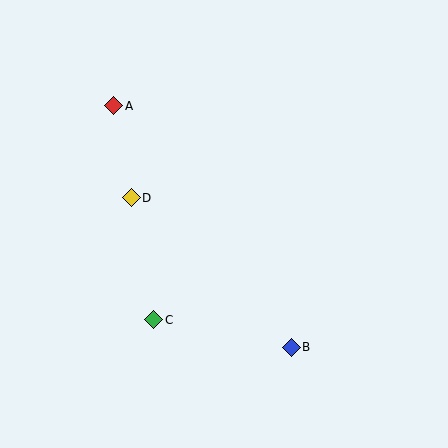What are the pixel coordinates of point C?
Point C is at (154, 320).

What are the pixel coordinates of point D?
Point D is at (131, 198).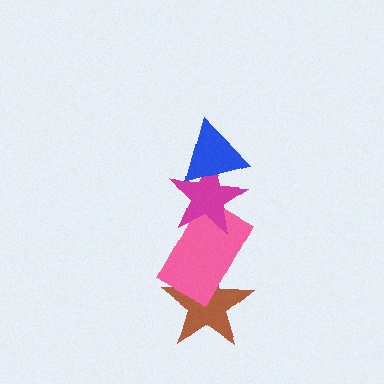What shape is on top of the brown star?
The pink rectangle is on top of the brown star.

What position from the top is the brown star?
The brown star is 4th from the top.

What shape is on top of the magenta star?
The blue triangle is on top of the magenta star.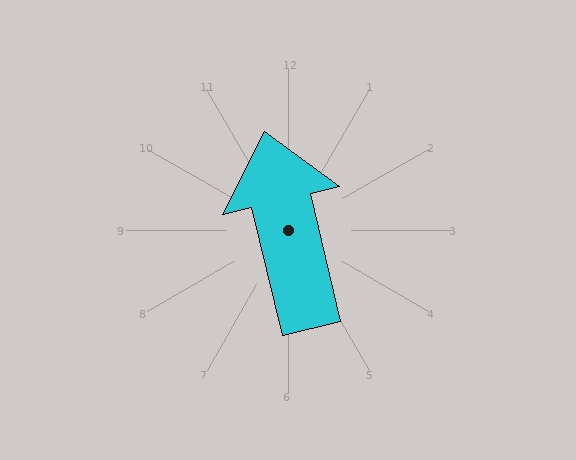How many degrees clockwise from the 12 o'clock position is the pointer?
Approximately 347 degrees.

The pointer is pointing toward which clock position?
Roughly 12 o'clock.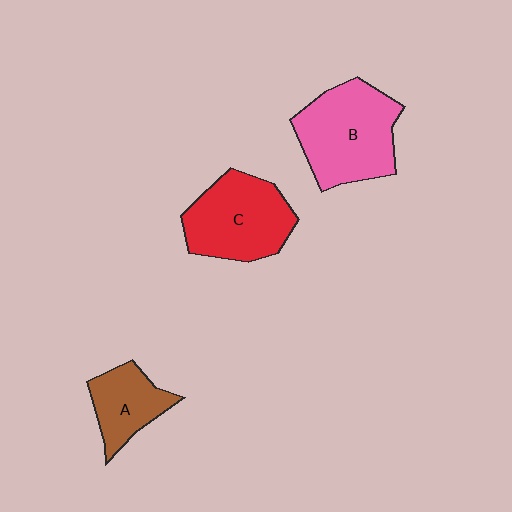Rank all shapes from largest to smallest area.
From largest to smallest: B (pink), C (red), A (brown).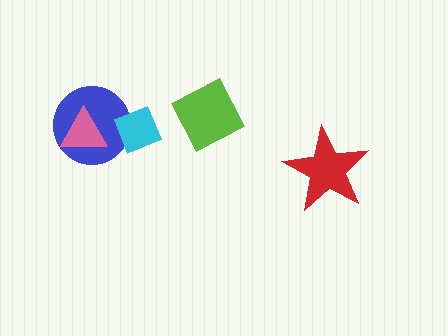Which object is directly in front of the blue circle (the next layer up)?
The cyan diamond is directly in front of the blue circle.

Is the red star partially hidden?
No, no other shape covers it.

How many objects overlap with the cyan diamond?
1 object overlaps with the cyan diamond.